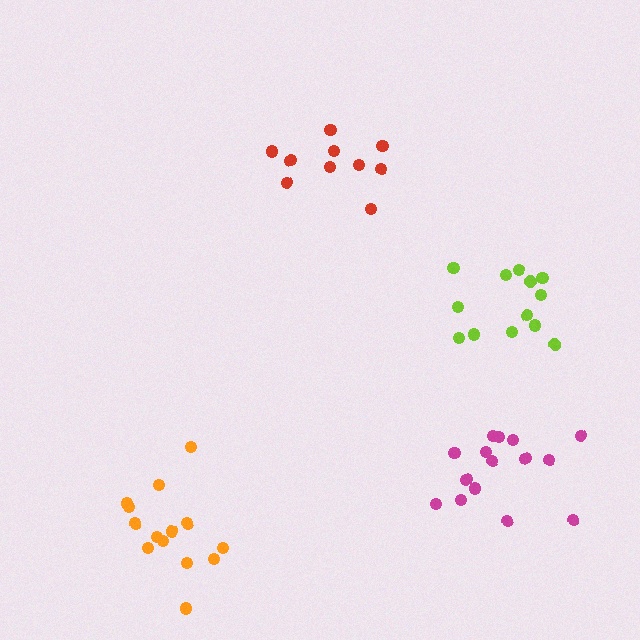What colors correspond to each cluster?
The clusters are colored: red, orange, lime, magenta.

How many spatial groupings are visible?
There are 4 spatial groupings.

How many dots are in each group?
Group 1: 10 dots, Group 2: 14 dots, Group 3: 13 dots, Group 4: 16 dots (53 total).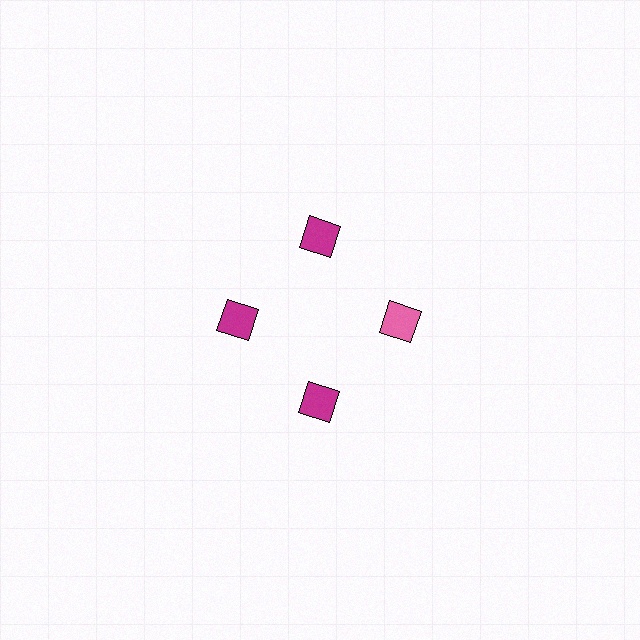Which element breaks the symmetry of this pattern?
The pink diamond at roughly the 3 o'clock position breaks the symmetry. All other shapes are magenta diamonds.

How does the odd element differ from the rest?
It has a different color: pink instead of magenta.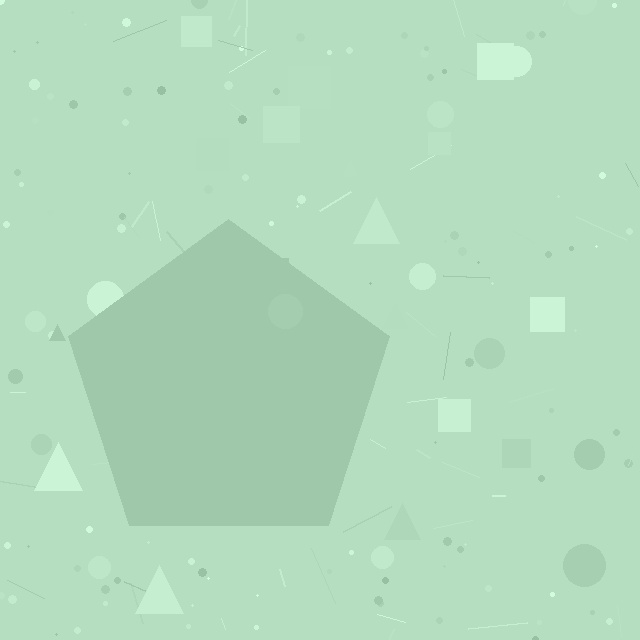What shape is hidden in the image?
A pentagon is hidden in the image.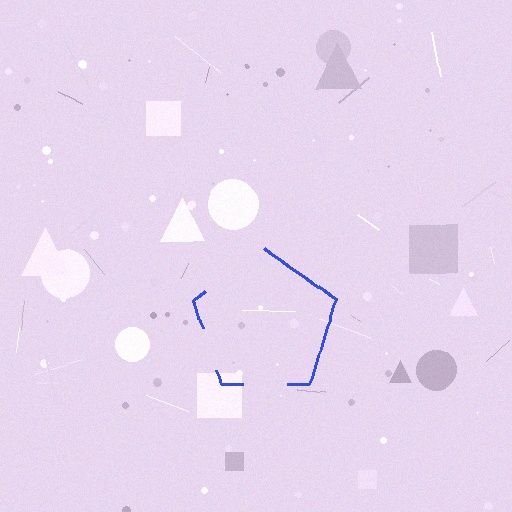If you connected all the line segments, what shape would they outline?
They would outline a pentagon.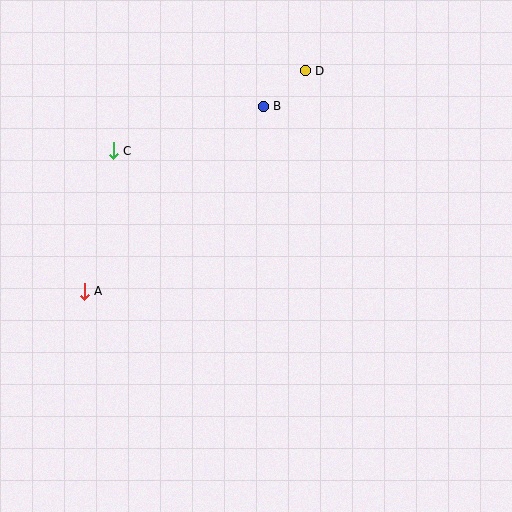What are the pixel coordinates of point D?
Point D is at (305, 71).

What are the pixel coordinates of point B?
Point B is at (263, 106).